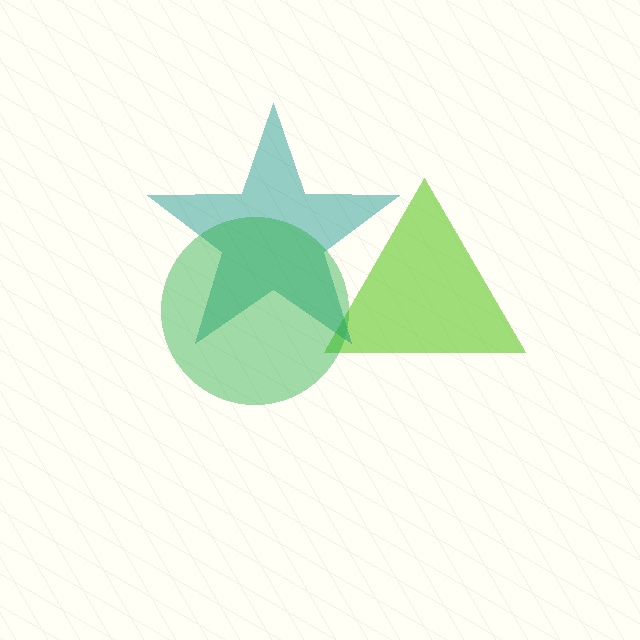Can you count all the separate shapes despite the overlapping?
Yes, there are 3 separate shapes.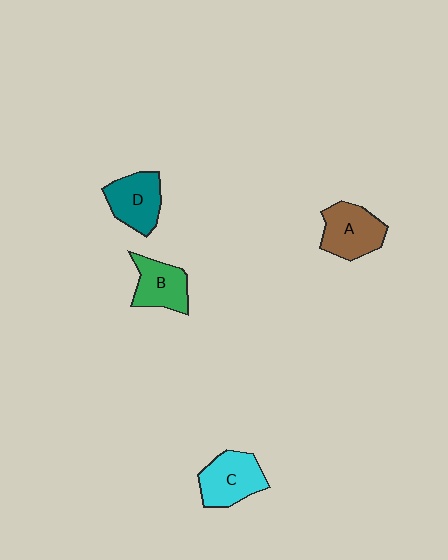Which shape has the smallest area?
Shape B (green).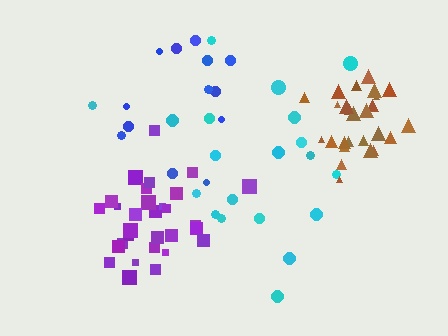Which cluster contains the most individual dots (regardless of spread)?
Purple (31).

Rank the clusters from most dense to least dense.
brown, purple, blue, cyan.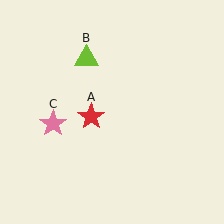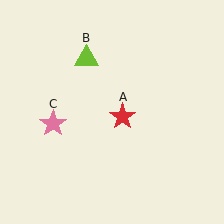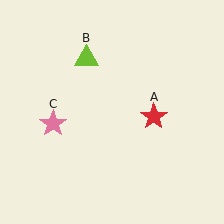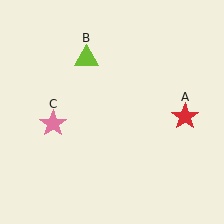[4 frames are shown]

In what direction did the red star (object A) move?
The red star (object A) moved right.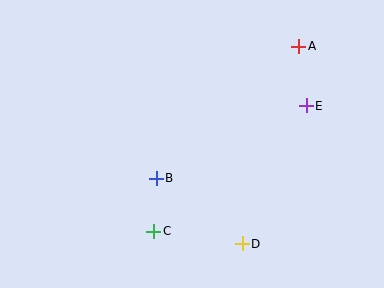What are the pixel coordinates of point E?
Point E is at (306, 106).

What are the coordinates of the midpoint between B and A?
The midpoint between B and A is at (228, 112).